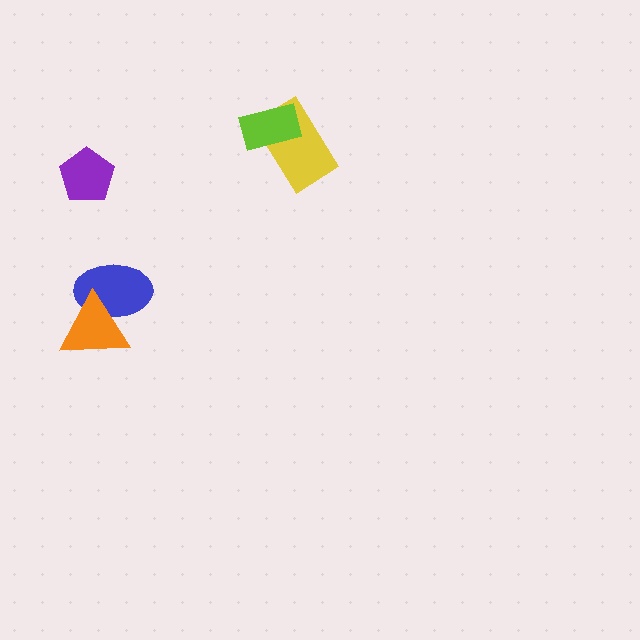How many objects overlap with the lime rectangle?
1 object overlaps with the lime rectangle.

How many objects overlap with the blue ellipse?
1 object overlaps with the blue ellipse.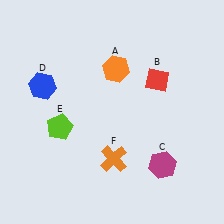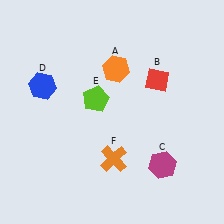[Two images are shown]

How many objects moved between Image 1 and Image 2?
1 object moved between the two images.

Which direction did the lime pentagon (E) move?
The lime pentagon (E) moved right.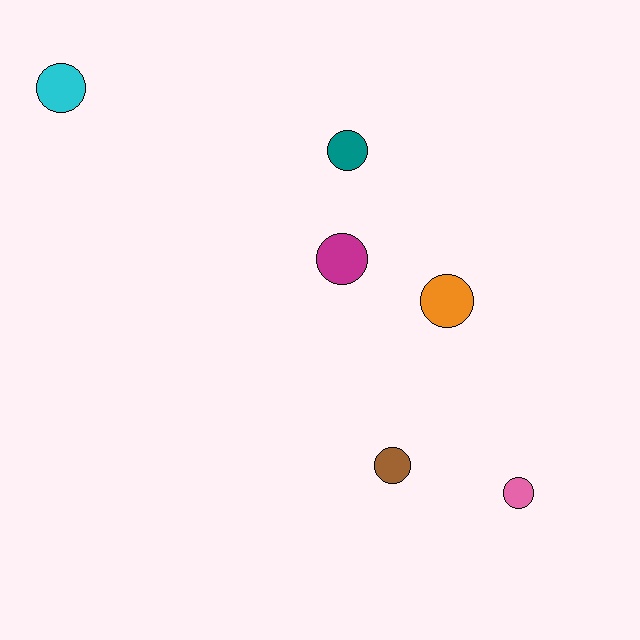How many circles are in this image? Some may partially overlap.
There are 6 circles.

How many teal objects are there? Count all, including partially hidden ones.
There is 1 teal object.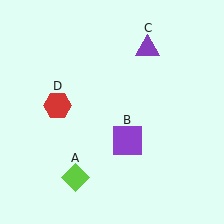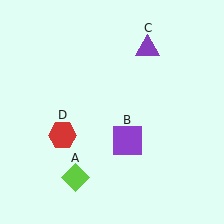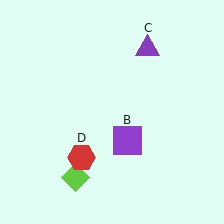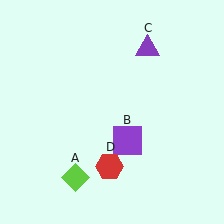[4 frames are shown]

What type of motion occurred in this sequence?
The red hexagon (object D) rotated counterclockwise around the center of the scene.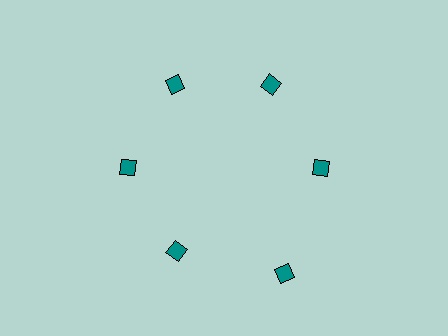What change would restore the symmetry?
The symmetry would be restored by moving it inward, back onto the ring so that all 6 diamonds sit at equal angles and equal distance from the center.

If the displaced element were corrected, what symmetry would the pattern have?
It would have 6-fold rotational symmetry — the pattern would map onto itself every 60 degrees.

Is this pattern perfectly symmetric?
No. The 6 teal diamonds are arranged in a ring, but one element near the 5 o'clock position is pushed outward from the center, breaking the 6-fold rotational symmetry.